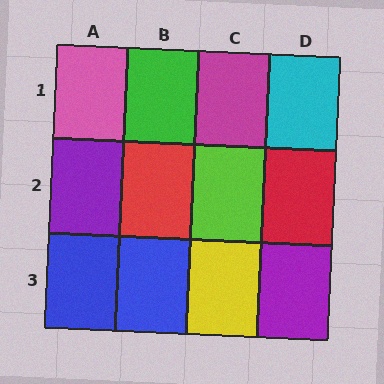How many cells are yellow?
1 cell is yellow.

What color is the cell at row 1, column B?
Green.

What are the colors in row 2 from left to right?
Purple, red, lime, red.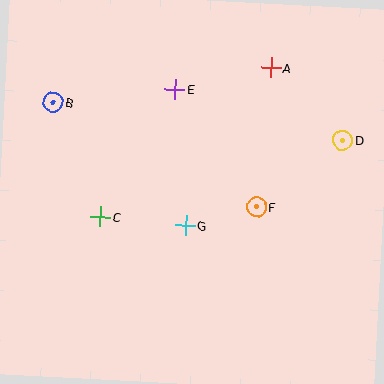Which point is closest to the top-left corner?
Point B is closest to the top-left corner.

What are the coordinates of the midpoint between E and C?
The midpoint between E and C is at (138, 153).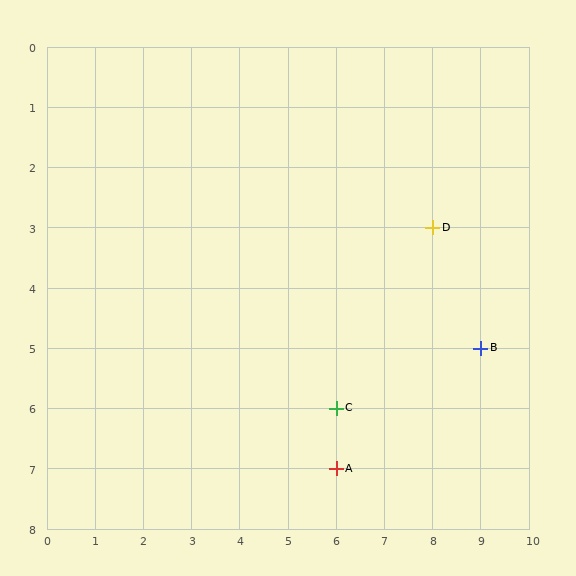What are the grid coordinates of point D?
Point D is at grid coordinates (8, 3).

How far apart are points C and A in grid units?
Points C and A are 1 row apart.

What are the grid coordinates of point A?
Point A is at grid coordinates (6, 7).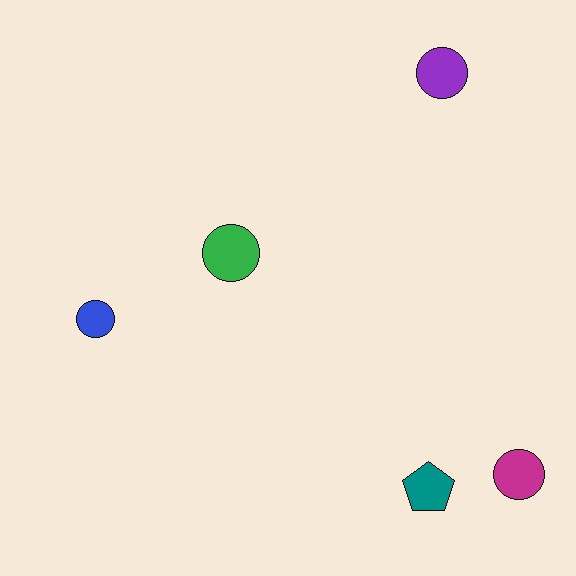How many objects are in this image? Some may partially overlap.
There are 5 objects.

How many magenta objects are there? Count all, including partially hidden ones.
There is 1 magenta object.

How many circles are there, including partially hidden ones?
There are 4 circles.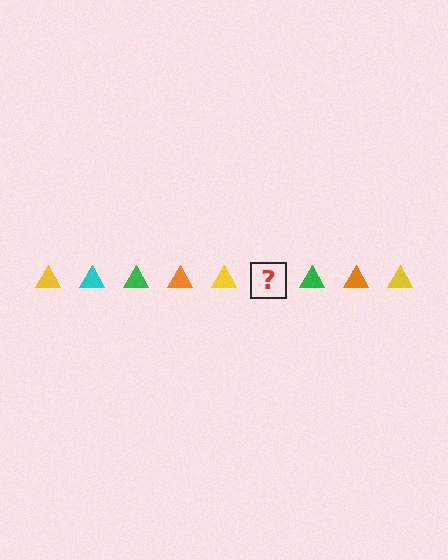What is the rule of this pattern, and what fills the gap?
The rule is that the pattern cycles through yellow, cyan, green, orange triangles. The gap should be filled with a cyan triangle.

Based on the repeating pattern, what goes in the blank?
The blank should be a cyan triangle.